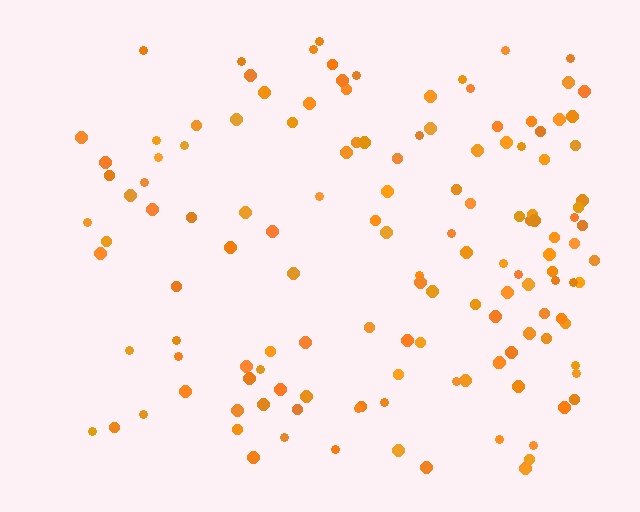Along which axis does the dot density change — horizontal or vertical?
Horizontal.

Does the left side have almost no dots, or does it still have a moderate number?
Still a moderate number, just noticeably fewer than the right.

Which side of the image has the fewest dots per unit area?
The left.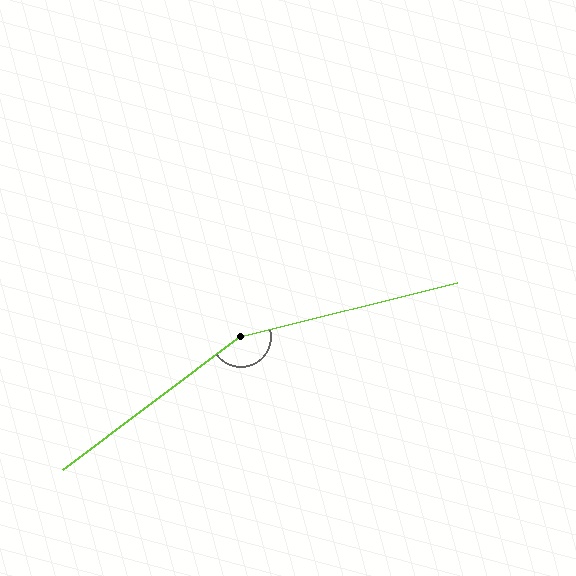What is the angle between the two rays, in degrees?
Approximately 157 degrees.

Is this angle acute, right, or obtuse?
It is obtuse.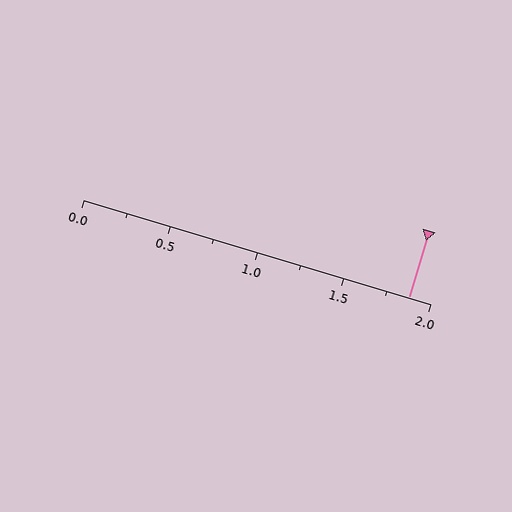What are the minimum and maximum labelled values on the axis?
The axis runs from 0.0 to 2.0.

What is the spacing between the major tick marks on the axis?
The major ticks are spaced 0.5 apart.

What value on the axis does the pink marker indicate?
The marker indicates approximately 1.88.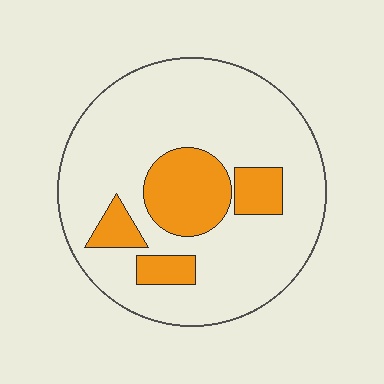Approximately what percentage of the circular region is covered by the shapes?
Approximately 20%.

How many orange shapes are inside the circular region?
4.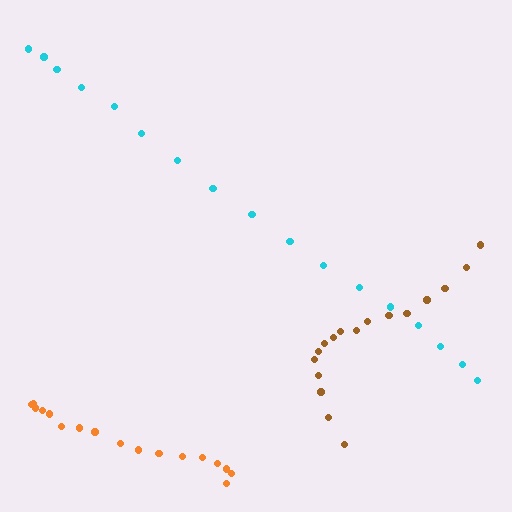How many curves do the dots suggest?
There are 3 distinct paths.